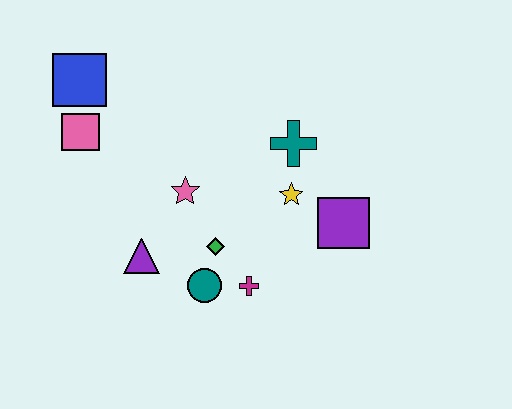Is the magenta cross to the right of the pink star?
Yes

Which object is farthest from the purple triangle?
The purple square is farthest from the purple triangle.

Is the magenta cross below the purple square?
Yes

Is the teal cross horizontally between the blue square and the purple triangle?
No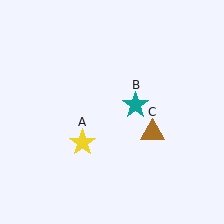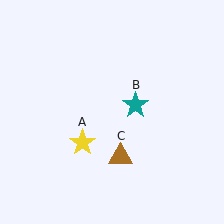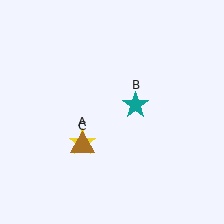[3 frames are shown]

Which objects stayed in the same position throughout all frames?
Yellow star (object A) and teal star (object B) remained stationary.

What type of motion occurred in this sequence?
The brown triangle (object C) rotated clockwise around the center of the scene.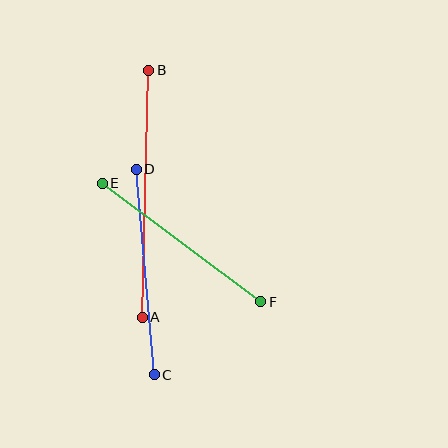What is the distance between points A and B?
The distance is approximately 247 pixels.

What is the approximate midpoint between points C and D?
The midpoint is at approximately (145, 272) pixels.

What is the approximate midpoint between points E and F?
The midpoint is at approximately (182, 242) pixels.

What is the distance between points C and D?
The distance is approximately 206 pixels.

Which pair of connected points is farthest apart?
Points A and B are farthest apart.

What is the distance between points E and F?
The distance is approximately 198 pixels.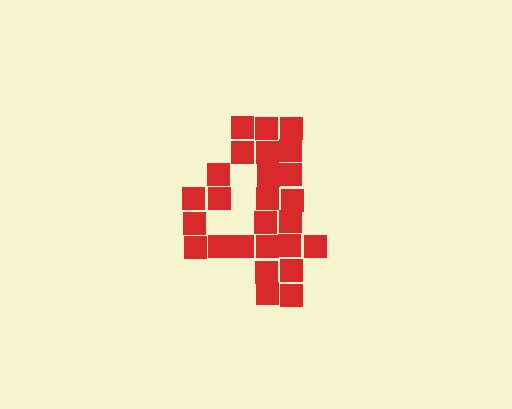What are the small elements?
The small elements are squares.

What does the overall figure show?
The overall figure shows the digit 4.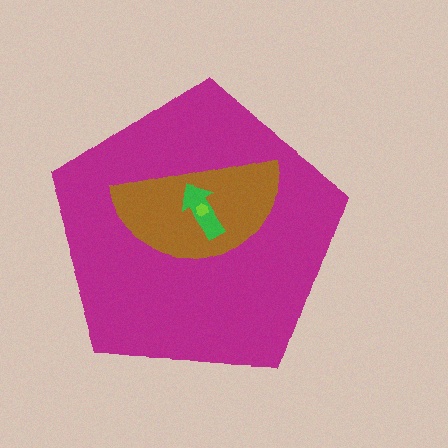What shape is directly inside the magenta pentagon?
The brown semicircle.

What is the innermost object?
The lime hexagon.